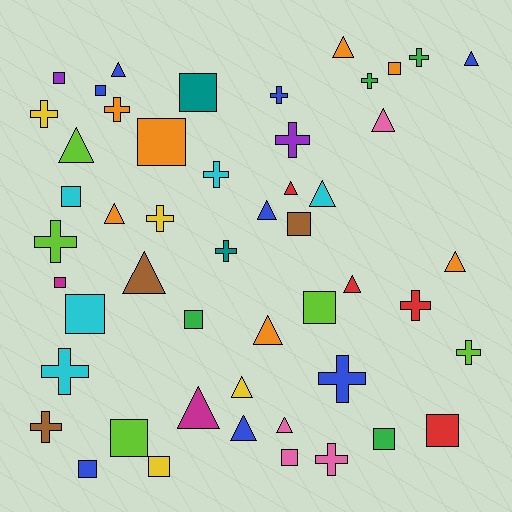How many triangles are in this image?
There are 17 triangles.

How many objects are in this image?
There are 50 objects.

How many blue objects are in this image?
There are 8 blue objects.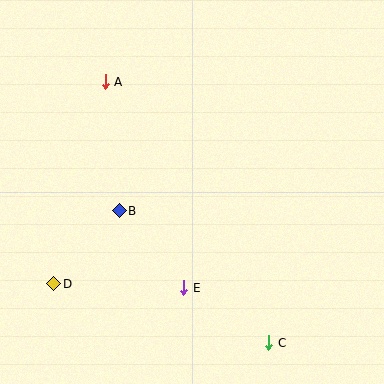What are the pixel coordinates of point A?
Point A is at (105, 82).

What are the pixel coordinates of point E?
Point E is at (184, 288).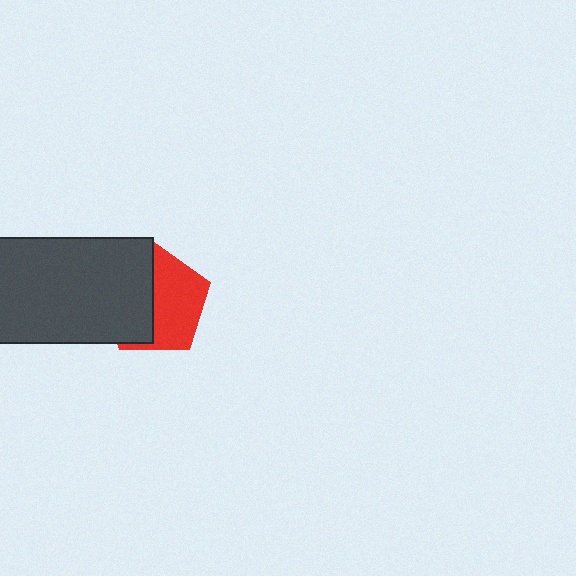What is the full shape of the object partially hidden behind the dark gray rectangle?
The partially hidden object is a red pentagon.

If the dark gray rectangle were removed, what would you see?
You would see the complete red pentagon.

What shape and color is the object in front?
The object in front is a dark gray rectangle.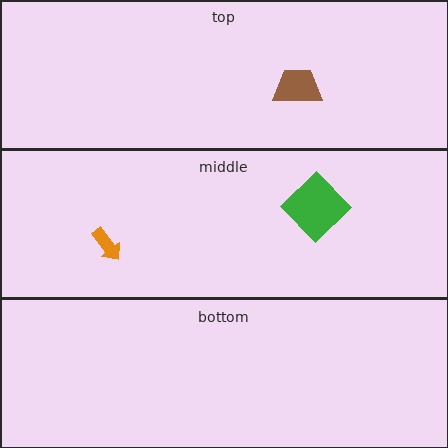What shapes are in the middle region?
The orange arrow, the green diamond.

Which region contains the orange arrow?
The middle region.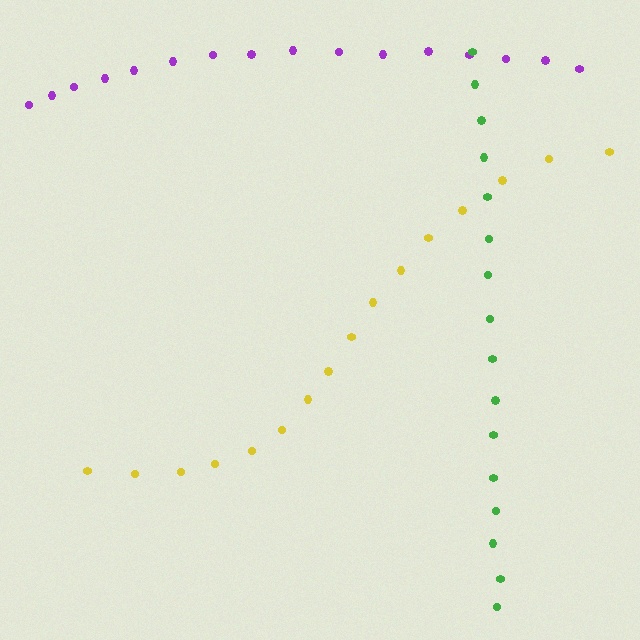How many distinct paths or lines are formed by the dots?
There are 3 distinct paths.